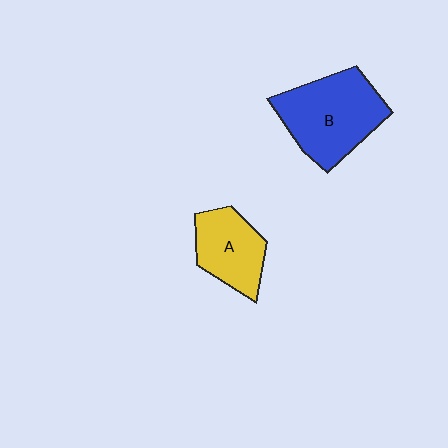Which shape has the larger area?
Shape B (blue).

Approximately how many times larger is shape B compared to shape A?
Approximately 1.6 times.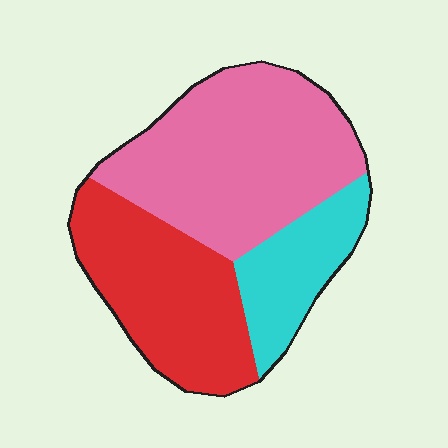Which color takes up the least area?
Cyan, at roughly 20%.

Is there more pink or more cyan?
Pink.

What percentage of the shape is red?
Red covers roughly 35% of the shape.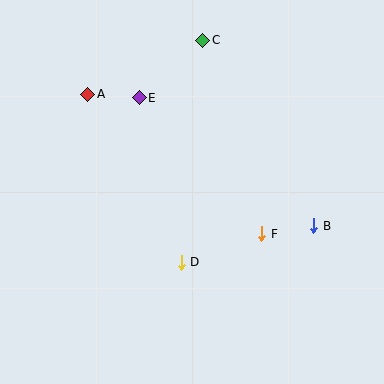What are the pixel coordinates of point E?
Point E is at (139, 98).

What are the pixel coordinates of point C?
Point C is at (203, 40).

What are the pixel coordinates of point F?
Point F is at (262, 234).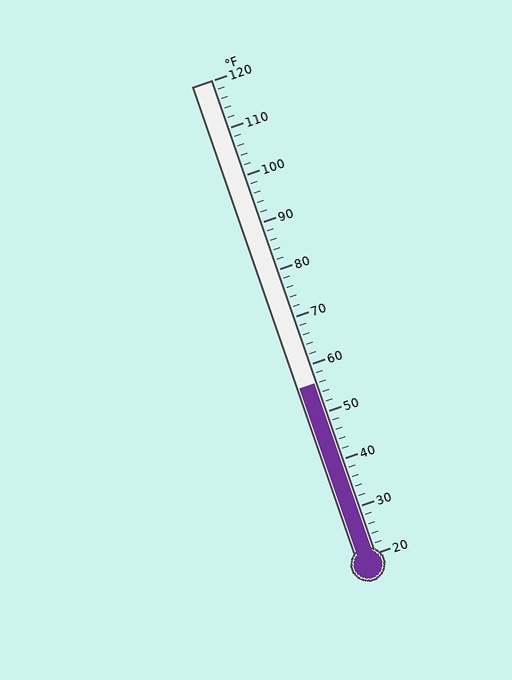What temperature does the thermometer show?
The thermometer shows approximately 56°F.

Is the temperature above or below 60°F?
The temperature is below 60°F.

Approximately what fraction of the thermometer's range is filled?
The thermometer is filled to approximately 35% of its range.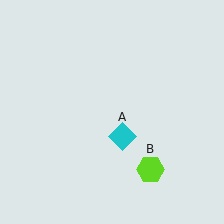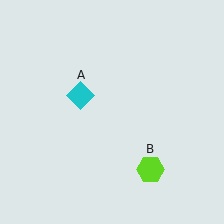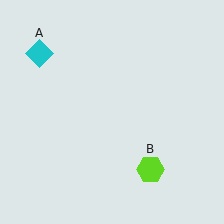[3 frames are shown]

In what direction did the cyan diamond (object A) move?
The cyan diamond (object A) moved up and to the left.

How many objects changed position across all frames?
1 object changed position: cyan diamond (object A).